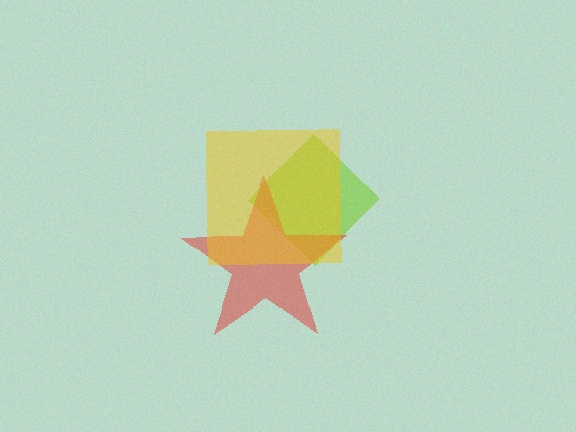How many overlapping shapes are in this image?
There are 3 overlapping shapes in the image.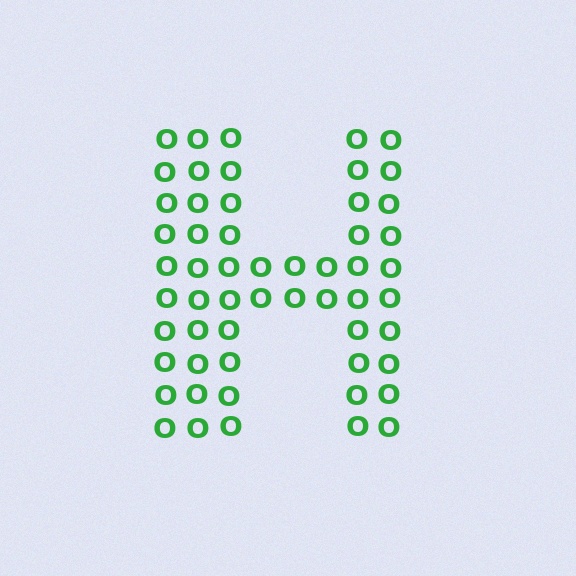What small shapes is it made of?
It is made of small letter O's.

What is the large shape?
The large shape is the letter H.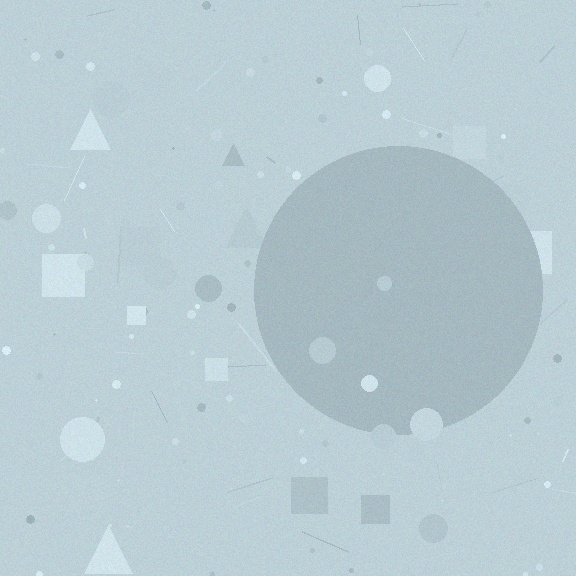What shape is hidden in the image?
A circle is hidden in the image.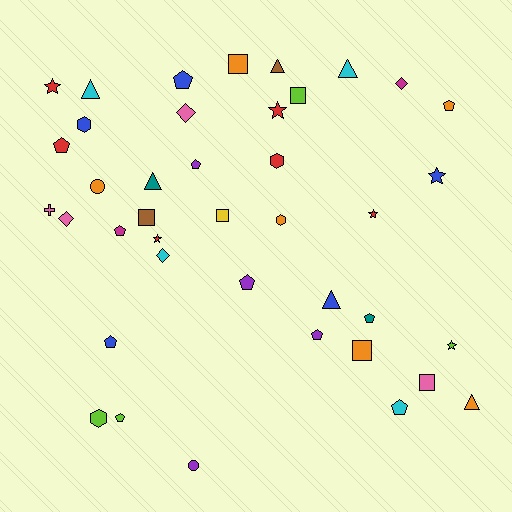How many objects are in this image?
There are 40 objects.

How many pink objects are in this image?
There are 4 pink objects.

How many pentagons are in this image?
There are 11 pentagons.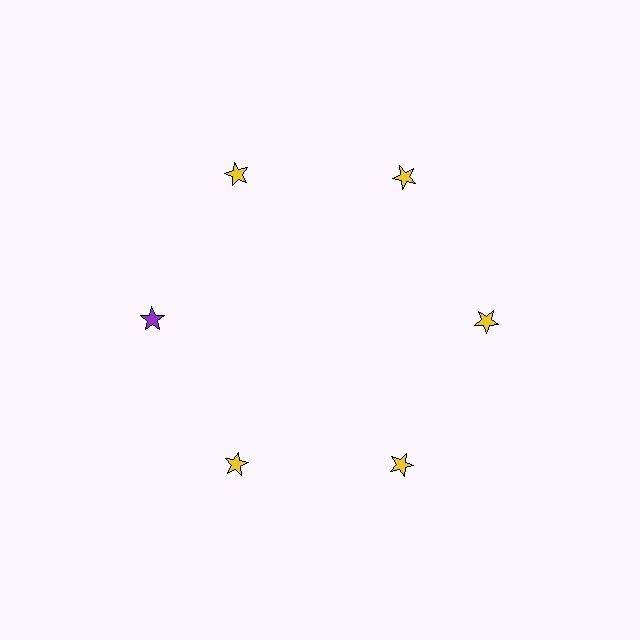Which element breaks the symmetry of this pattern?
The purple star at roughly the 9 o'clock position breaks the symmetry. All other shapes are yellow stars.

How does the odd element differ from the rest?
It has a different color: purple instead of yellow.